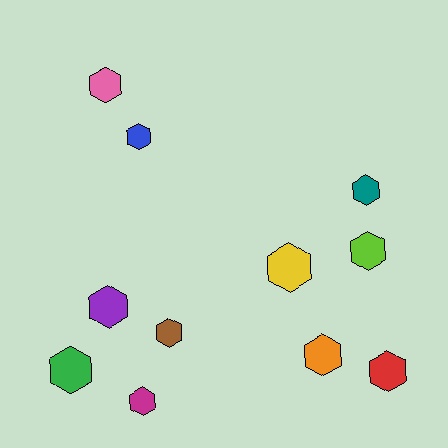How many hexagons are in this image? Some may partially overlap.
There are 11 hexagons.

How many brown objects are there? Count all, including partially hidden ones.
There is 1 brown object.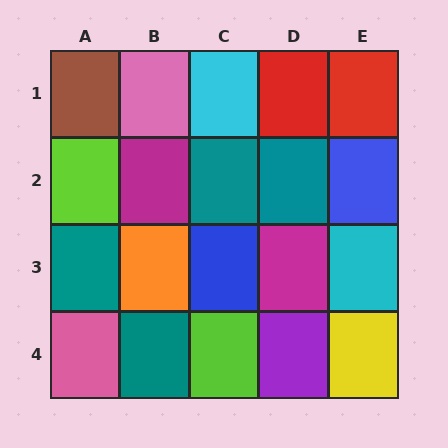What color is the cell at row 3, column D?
Magenta.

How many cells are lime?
2 cells are lime.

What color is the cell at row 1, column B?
Pink.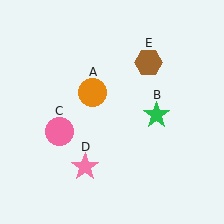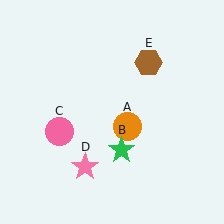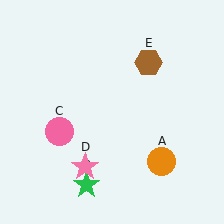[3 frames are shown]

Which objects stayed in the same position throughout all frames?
Pink circle (object C) and pink star (object D) and brown hexagon (object E) remained stationary.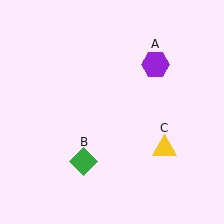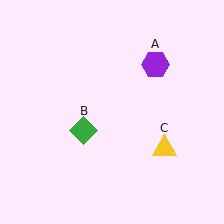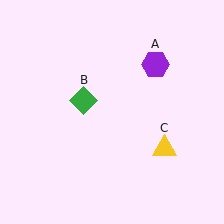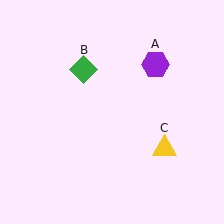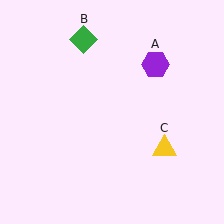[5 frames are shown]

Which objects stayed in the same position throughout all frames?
Purple hexagon (object A) and yellow triangle (object C) remained stationary.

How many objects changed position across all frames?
1 object changed position: green diamond (object B).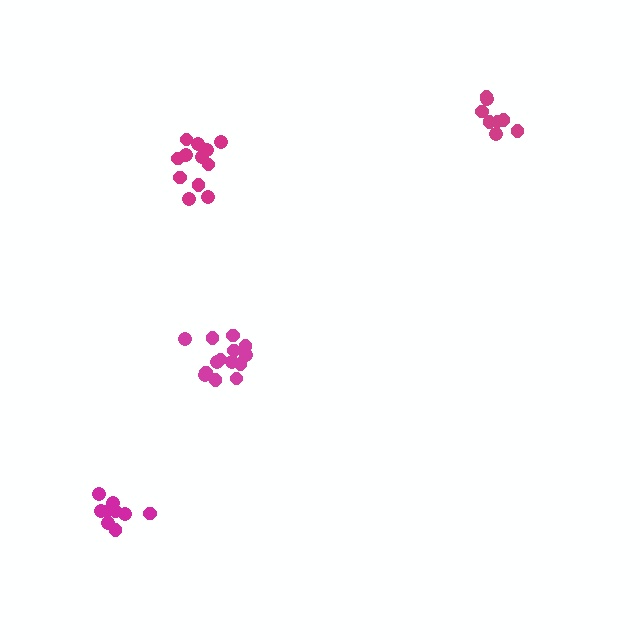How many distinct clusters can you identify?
There are 4 distinct clusters.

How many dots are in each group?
Group 1: 14 dots, Group 2: 9 dots, Group 3: 8 dots, Group 4: 12 dots (43 total).